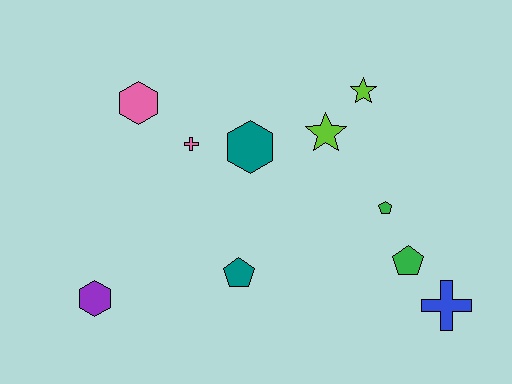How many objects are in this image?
There are 10 objects.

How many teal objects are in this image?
There are 2 teal objects.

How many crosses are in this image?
There are 2 crosses.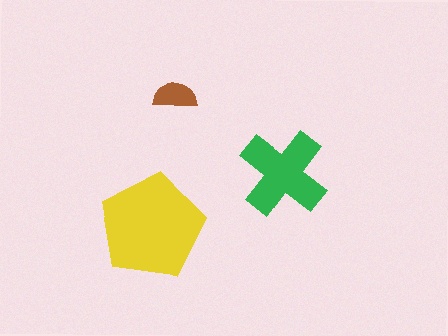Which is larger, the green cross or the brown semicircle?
The green cross.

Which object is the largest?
The yellow pentagon.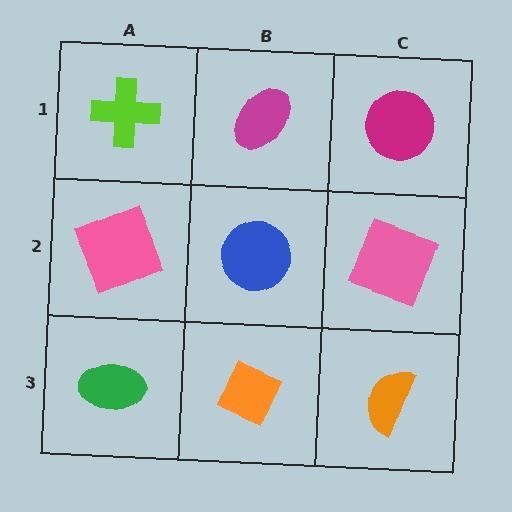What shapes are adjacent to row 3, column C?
A pink square (row 2, column C), an orange diamond (row 3, column B).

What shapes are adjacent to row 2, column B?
A magenta ellipse (row 1, column B), an orange diamond (row 3, column B), a pink square (row 2, column A), a pink square (row 2, column C).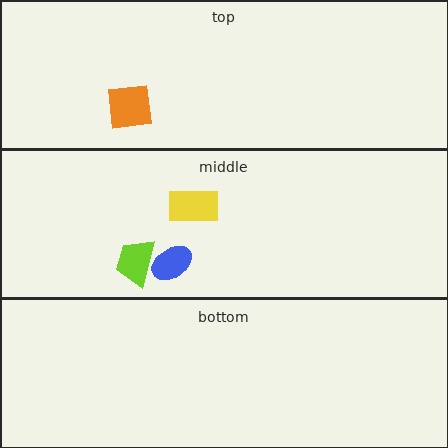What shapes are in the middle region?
The lime trapezoid, the blue ellipse, the yellow rectangle.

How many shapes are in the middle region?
3.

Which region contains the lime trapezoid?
The middle region.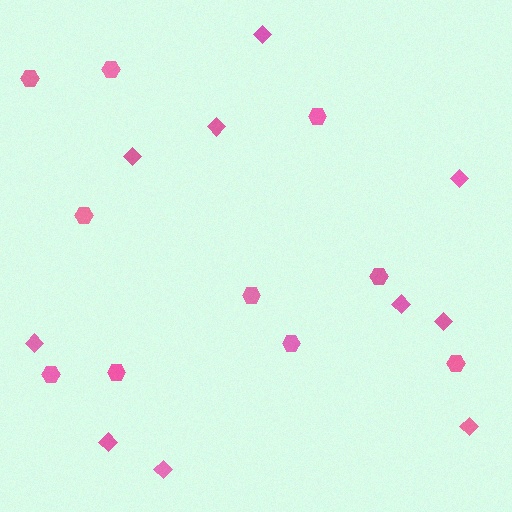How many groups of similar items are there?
There are 2 groups: one group of hexagons (10) and one group of diamonds (10).